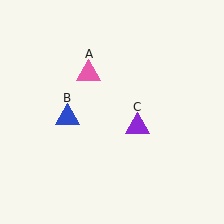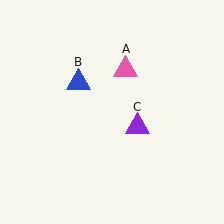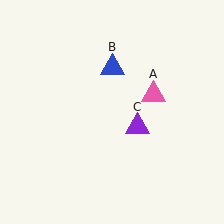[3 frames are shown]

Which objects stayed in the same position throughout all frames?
Purple triangle (object C) remained stationary.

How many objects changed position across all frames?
2 objects changed position: pink triangle (object A), blue triangle (object B).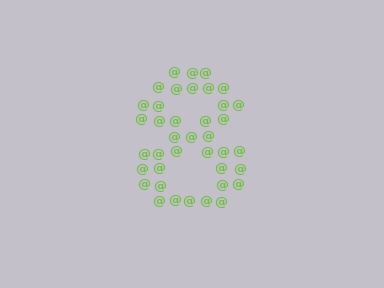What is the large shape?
The large shape is the digit 8.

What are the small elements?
The small elements are at signs.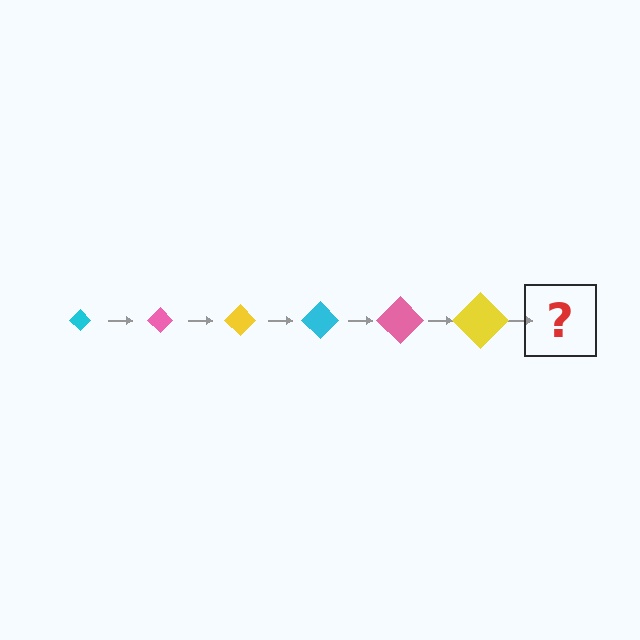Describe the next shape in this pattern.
It should be a cyan diamond, larger than the previous one.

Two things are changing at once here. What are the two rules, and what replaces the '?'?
The two rules are that the diamond grows larger each step and the color cycles through cyan, pink, and yellow. The '?' should be a cyan diamond, larger than the previous one.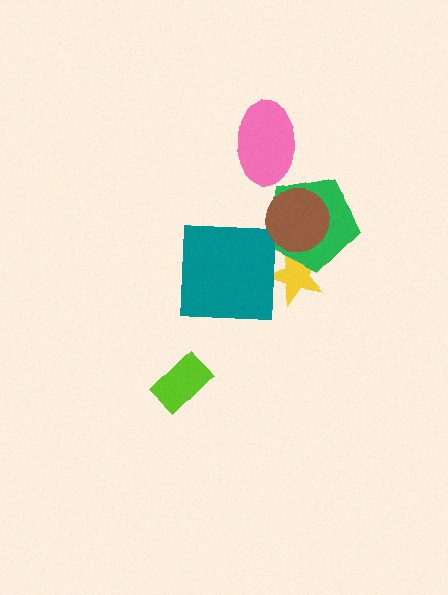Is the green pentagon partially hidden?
Yes, it is partially covered by another shape.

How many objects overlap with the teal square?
1 object overlaps with the teal square.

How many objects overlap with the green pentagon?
2 objects overlap with the green pentagon.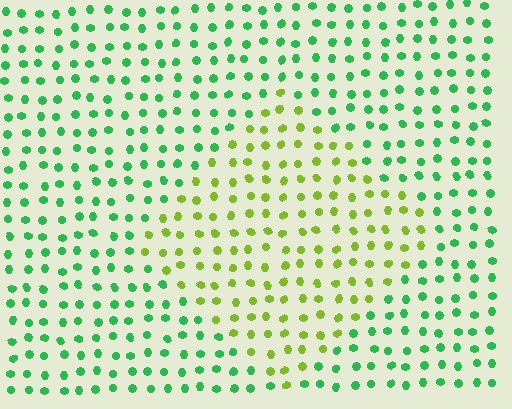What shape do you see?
I see a diamond.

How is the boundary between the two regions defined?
The boundary is defined purely by a slight shift in hue (about 50 degrees). Spacing, size, and orientation are identical on both sides.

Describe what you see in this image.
The image is filled with small green elements in a uniform arrangement. A diamond-shaped region is visible where the elements are tinted to a slightly different hue, forming a subtle color boundary.